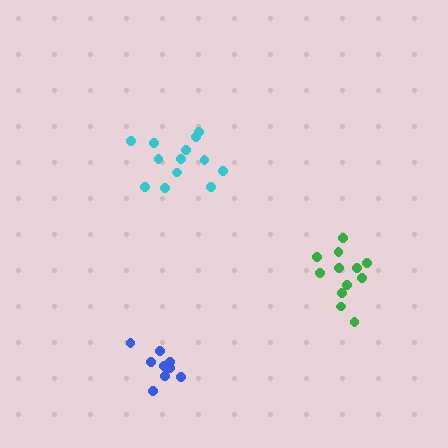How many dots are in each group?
Group 1: 13 dots, Group 2: 12 dots, Group 3: 9 dots (34 total).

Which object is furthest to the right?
The green cluster is rightmost.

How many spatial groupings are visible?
There are 3 spatial groupings.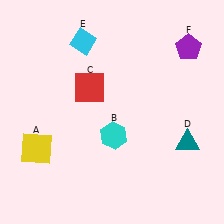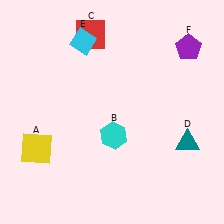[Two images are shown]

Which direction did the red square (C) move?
The red square (C) moved up.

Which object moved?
The red square (C) moved up.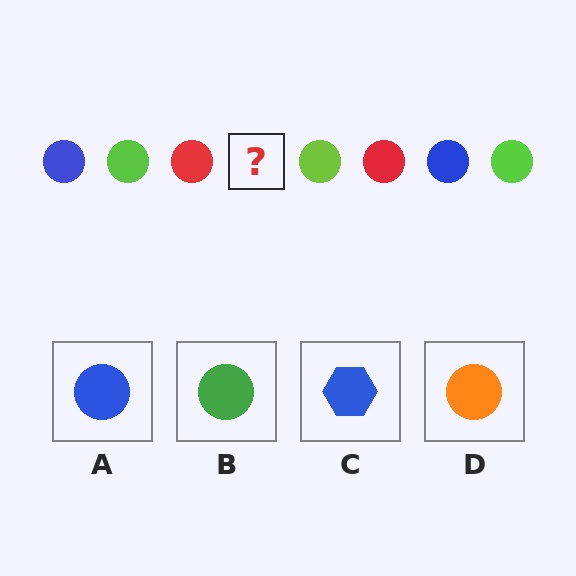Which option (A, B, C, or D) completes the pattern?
A.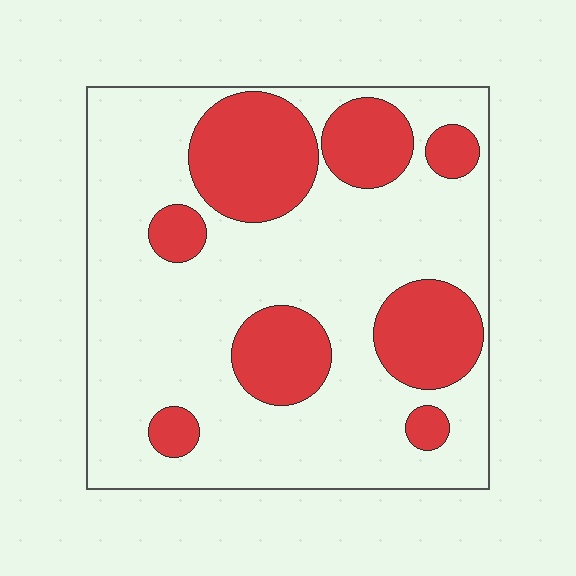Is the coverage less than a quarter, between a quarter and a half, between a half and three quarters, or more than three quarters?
Between a quarter and a half.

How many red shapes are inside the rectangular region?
8.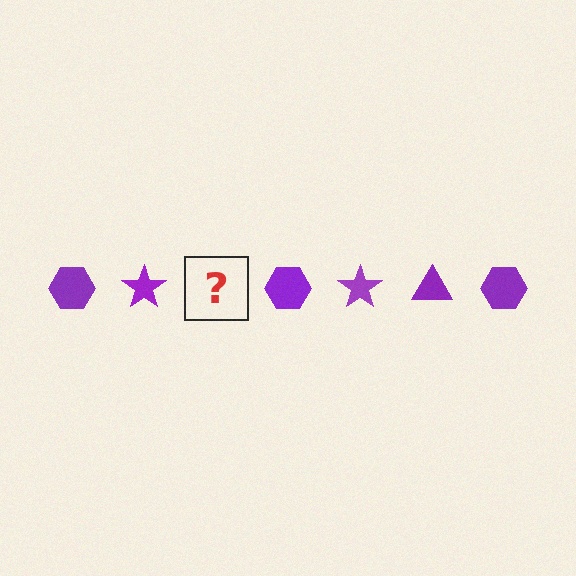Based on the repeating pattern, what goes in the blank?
The blank should be a purple triangle.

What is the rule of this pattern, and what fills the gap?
The rule is that the pattern cycles through hexagon, star, triangle shapes in purple. The gap should be filled with a purple triangle.